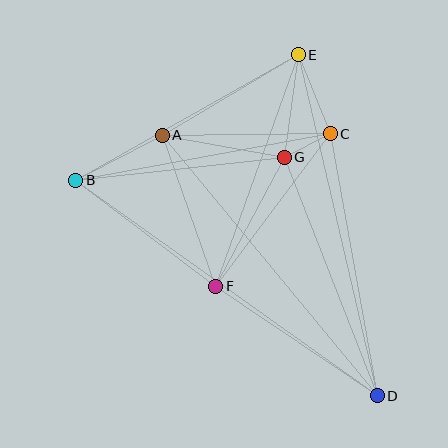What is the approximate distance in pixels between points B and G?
The distance between B and G is approximately 210 pixels.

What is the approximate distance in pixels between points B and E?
The distance between B and E is approximately 256 pixels.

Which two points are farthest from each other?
Points B and D are farthest from each other.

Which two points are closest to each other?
Points C and G are closest to each other.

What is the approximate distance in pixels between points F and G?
The distance between F and G is approximately 146 pixels.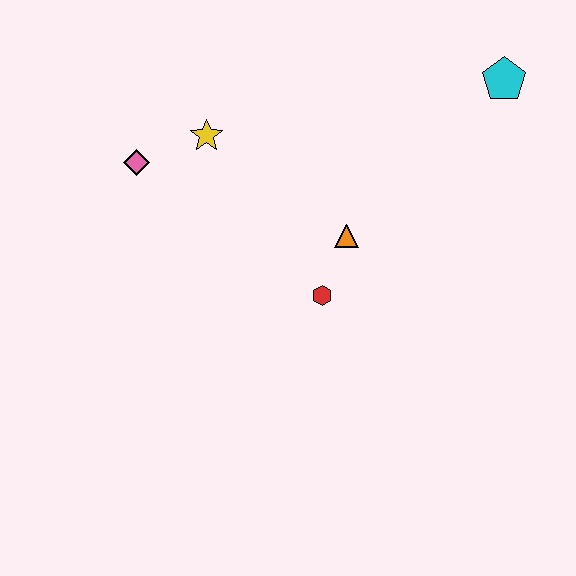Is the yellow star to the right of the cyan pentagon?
No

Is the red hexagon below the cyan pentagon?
Yes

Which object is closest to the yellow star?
The pink diamond is closest to the yellow star.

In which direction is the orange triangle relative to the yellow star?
The orange triangle is to the right of the yellow star.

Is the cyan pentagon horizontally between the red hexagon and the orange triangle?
No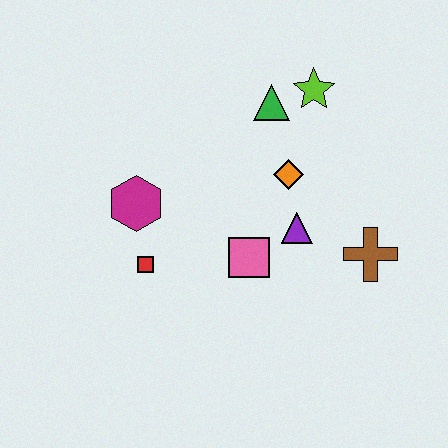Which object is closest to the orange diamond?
The purple triangle is closest to the orange diamond.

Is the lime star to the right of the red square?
Yes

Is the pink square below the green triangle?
Yes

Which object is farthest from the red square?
The lime star is farthest from the red square.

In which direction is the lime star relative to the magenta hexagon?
The lime star is to the right of the magenta hexagon.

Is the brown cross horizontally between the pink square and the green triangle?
No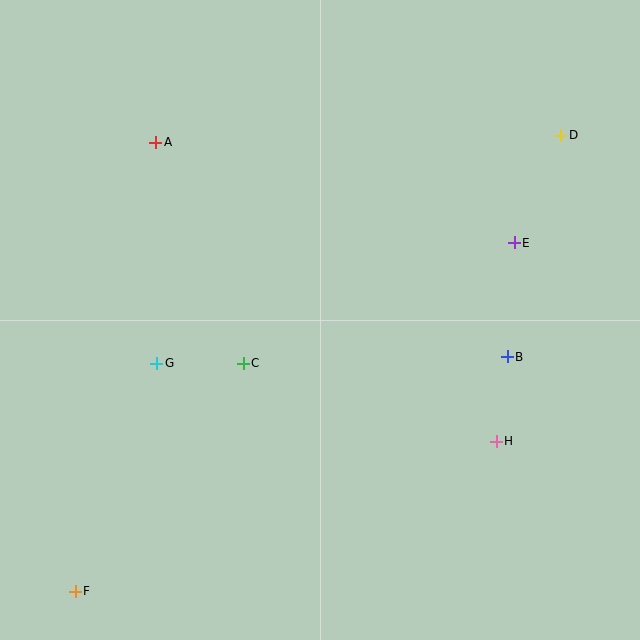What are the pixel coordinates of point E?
Point E is at (514, 243).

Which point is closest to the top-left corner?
Point A is closest to the top-left corner.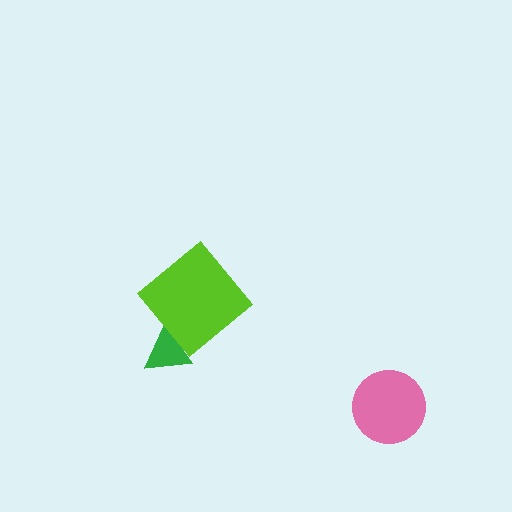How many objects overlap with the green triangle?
1 object overlaps with the green triangle.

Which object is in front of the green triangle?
The lime diamond is in front of the green triangle.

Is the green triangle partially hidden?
Yes, it is partially covered by another shape.